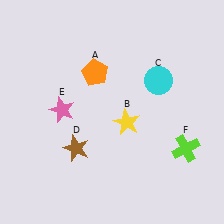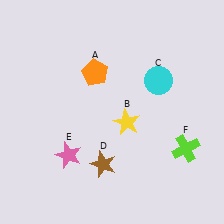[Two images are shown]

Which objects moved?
The objects that moved are: the brown star (D), the pink star (E).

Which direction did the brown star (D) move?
The brown star (D) moved right.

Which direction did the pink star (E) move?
The pink star (E) moved down.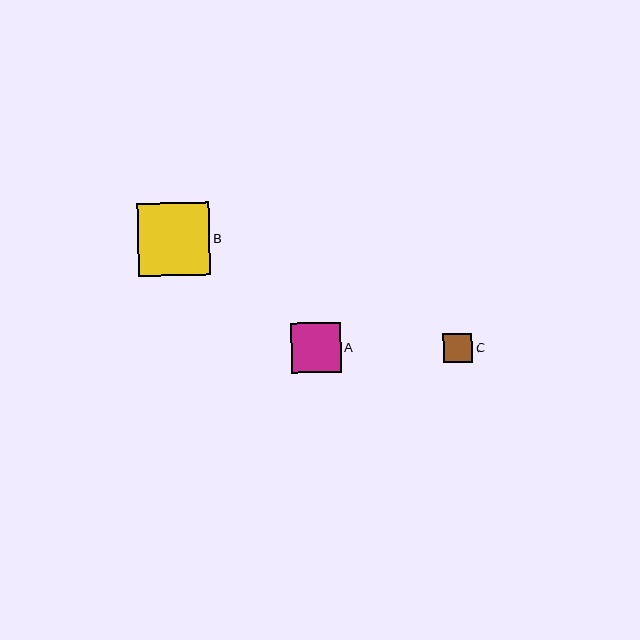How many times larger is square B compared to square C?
Square B is approximately 2.5 times the size of square C.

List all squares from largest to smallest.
From largest to smallest: B, A, C.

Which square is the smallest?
Square C is the smallest with a size of approximately 29 pixels.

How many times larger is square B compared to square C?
Square B is approximately 2.5 times the size of square C.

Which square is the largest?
Square B is the largest with a size of approximately 73 pixels.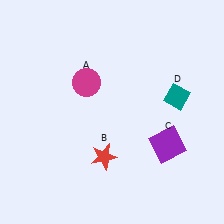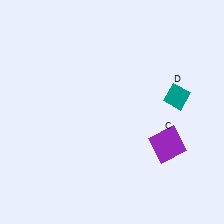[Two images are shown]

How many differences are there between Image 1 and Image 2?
There are 2 differences between the two images.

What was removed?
The magenta circle (A), the red star (B) were removed in Image 2.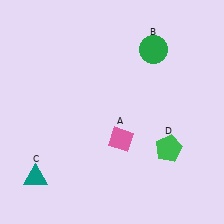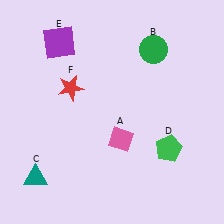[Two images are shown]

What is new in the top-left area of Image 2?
A purple square (E) was added in the top-left area of Image 2.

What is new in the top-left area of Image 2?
A red star (F) was added in the top-left area of Image 2.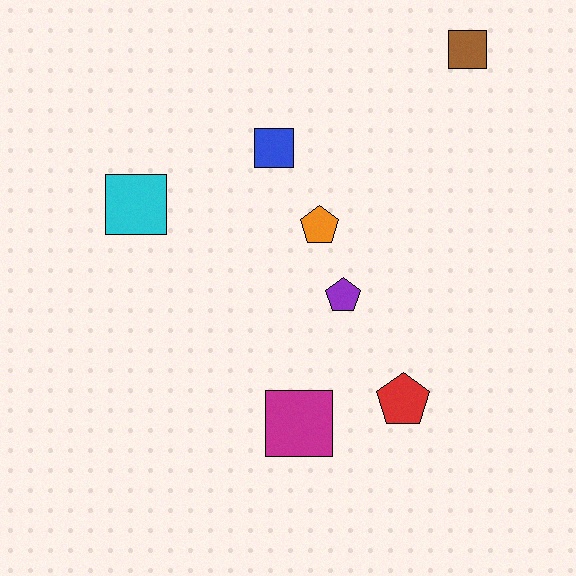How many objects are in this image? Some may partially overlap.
There are 7 objects.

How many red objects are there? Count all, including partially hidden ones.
There is 1 red object.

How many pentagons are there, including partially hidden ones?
There are 3 pentagons.